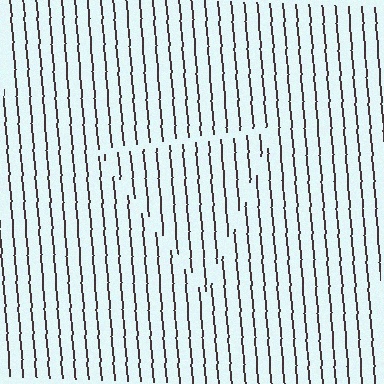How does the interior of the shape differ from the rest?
The interior of the shape contains the same grating, shifted by half a period — the contour is defined by the phase discontinuity where line-ends from the inner and outer gratings abut.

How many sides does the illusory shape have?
3 sides — the line-ends trace a triangle.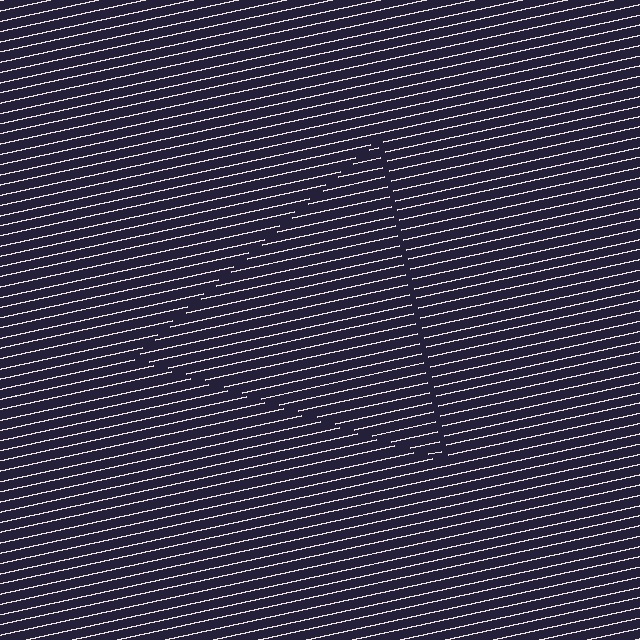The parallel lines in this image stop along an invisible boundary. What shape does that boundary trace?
An illusory triangle. The interior of the shape contains the same grating, shifted by half a period — the contour is defined by the phase discontinuity where line-ends from the inner and outer gratings abut.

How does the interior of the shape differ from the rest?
The interior of the shape contains the same grating, shifted by half a period — the contour is defined by the phase discontinuity where line-ends from the inner and outer gratings abut.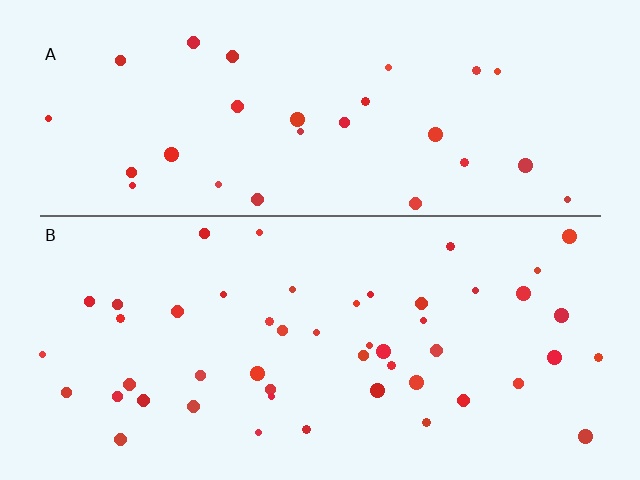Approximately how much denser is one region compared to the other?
Approximately 1.7× — region B over region A.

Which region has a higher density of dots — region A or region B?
B (the bottom).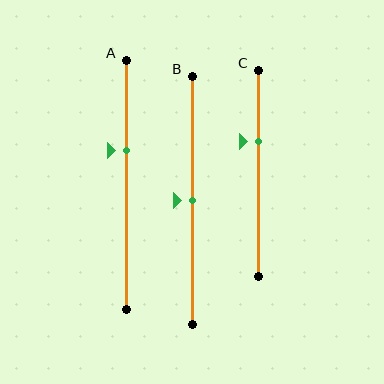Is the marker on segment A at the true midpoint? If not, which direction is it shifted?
No, the marker on segment A is shifted upward by about 14% of the segment length.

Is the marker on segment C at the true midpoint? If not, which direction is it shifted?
No, the marker on segment C is shifted upward by about 15% of the segment length.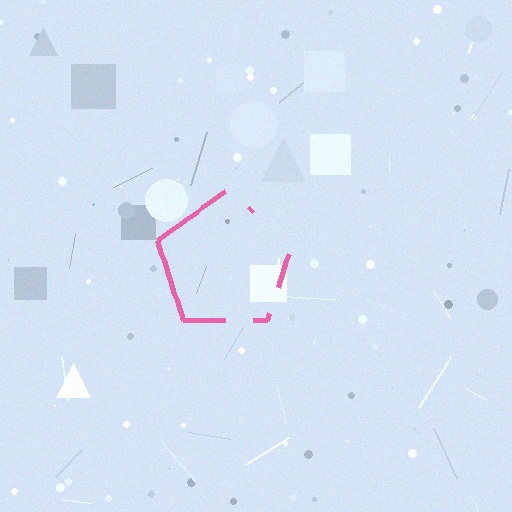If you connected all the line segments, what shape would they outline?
They would outline a pentagon.